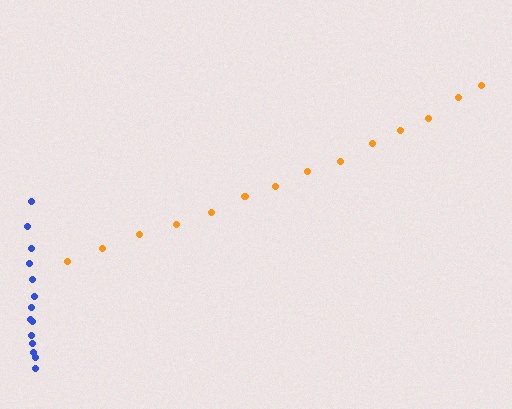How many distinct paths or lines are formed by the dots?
There are 2 distinct paths.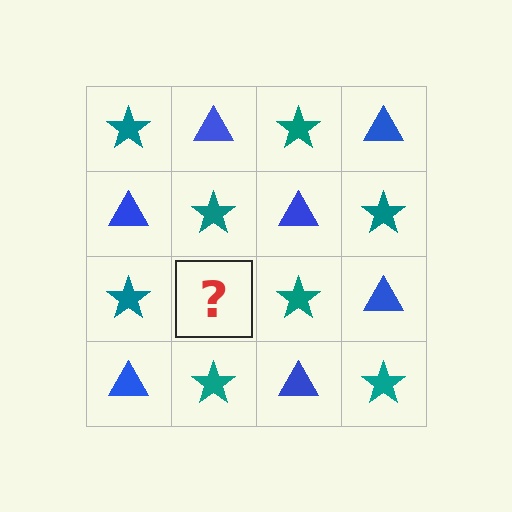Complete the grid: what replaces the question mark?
The question mark should be replaced with a blue triangle.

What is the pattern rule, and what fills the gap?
The rule is that it alternates teal star and blue triangle in a checkerboard pattern. The gap should be filled with a blue triangle.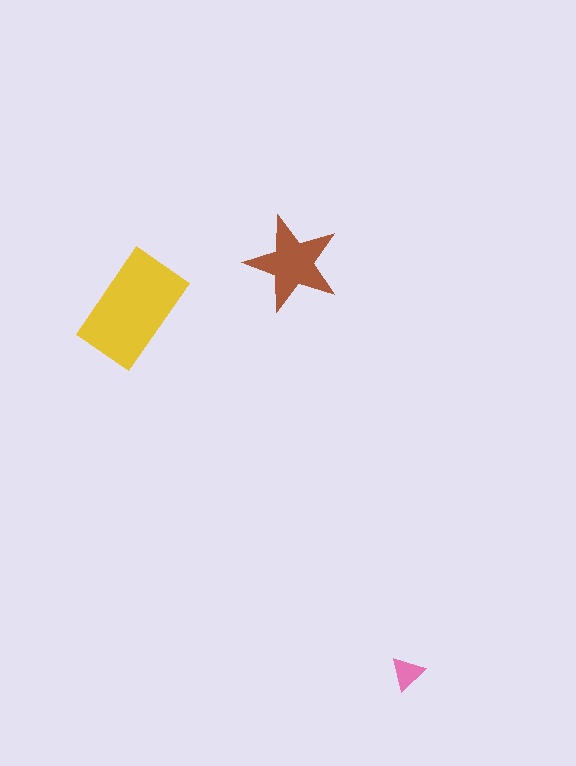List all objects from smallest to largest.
The pink triangle, the brown star, the yellow rectangle.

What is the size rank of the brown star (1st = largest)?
2nd.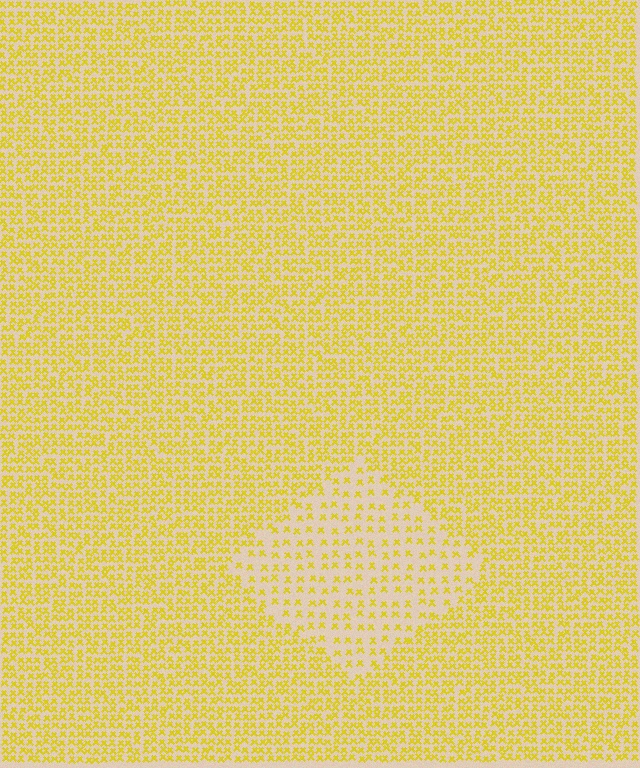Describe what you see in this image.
The image contains small yellow elements arranged at two different densities. A diamond-shaped region is visible where the elements are less densely packed than the surrounding area.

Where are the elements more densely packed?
The elements are more densely packed outside the diamond boundary.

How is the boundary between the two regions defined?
The boundary is defined by a change in element density (approximately 2.2x ratio). All elements are the same color, size, and shape.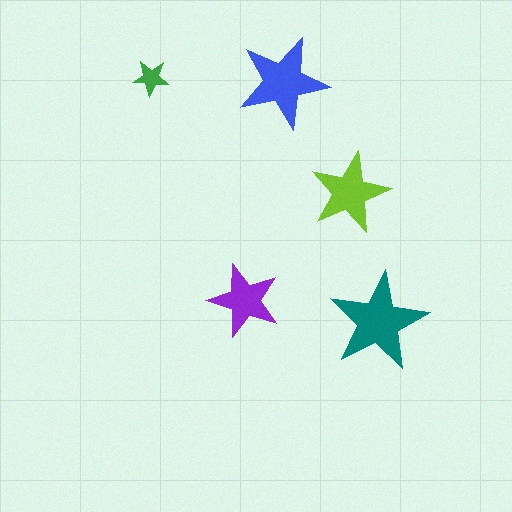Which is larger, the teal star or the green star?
The teal one.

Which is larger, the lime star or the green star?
The lime one.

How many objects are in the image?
There are 5 objects in the image.